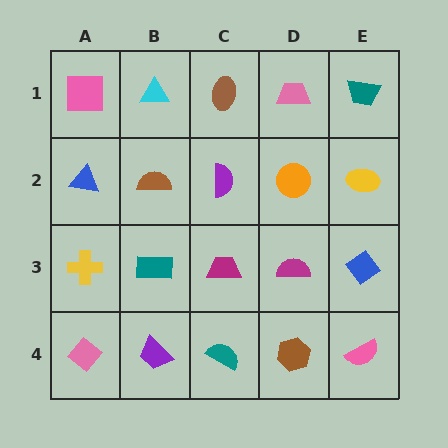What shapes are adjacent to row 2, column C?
A brown ellipse (row 1, column C), a magenta trapezoid (row 3, column C), a brown semicircle (row 2, column B), an orange circle (row 2, column D).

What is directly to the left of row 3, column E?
A magenta semicircle.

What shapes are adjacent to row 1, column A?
A blue triangle (row 2, column A), a cyan triangle (row 1, column B).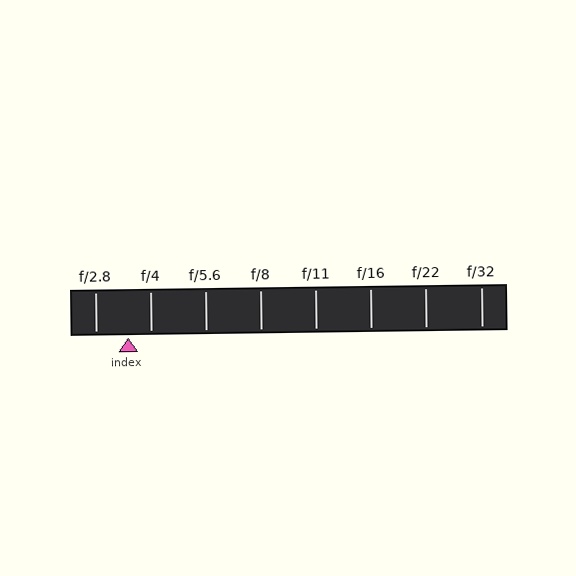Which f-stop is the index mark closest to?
The index mark is closest to f/4.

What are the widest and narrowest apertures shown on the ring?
The widest aperture shown is f/2.8 and the narrowest is f/32.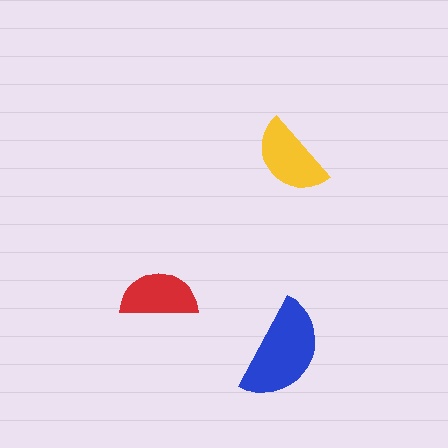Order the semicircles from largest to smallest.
the blue one, the yellow one, the red one.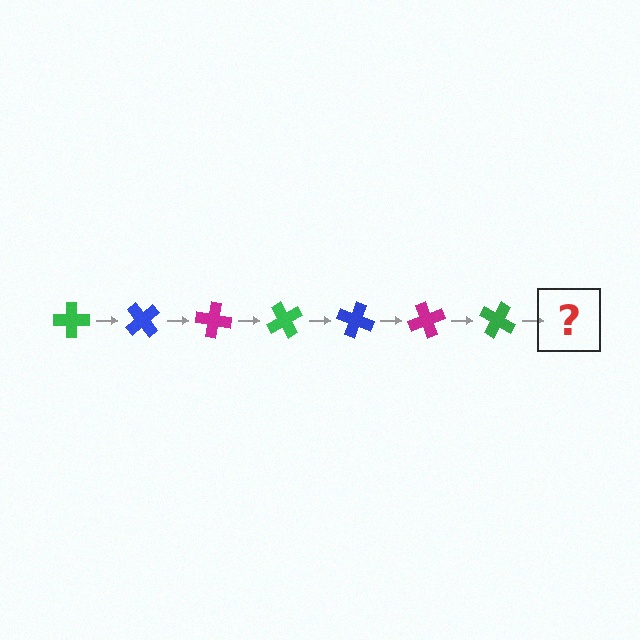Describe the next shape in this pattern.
It should be a blue cross, rotated 350 degrees from the start.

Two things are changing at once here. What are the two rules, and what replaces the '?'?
The two rules are that it rotates 50 degrees each step and the color cycles through green, blue, and magenta. The '?' should be a blue cross, rotated 350 degrees from the start.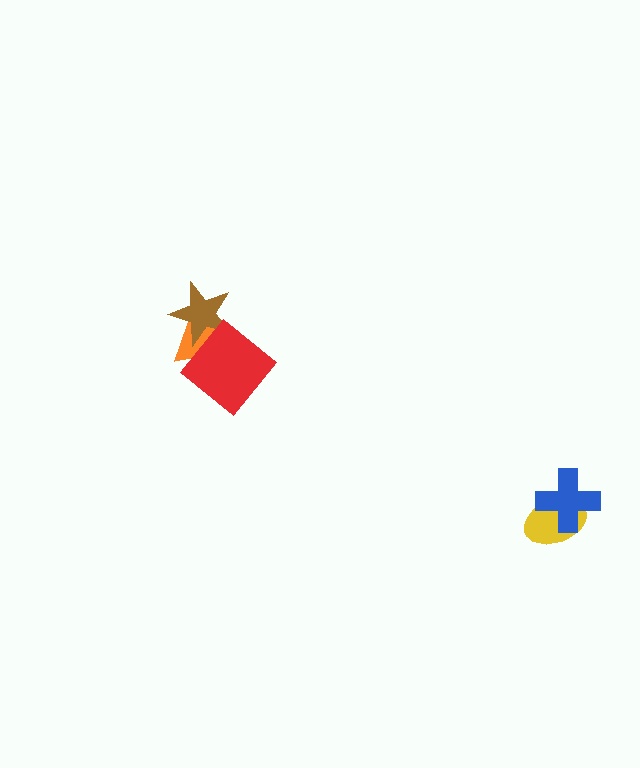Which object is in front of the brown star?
The red diamond is in front of the brown star.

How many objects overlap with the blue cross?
1 object overlaps with the blue cross.